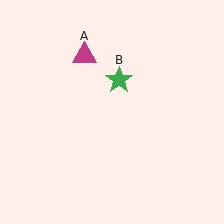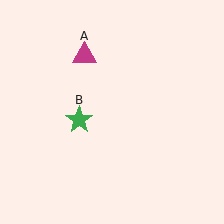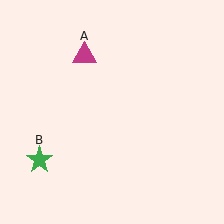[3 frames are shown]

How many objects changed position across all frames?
1 object changed position: green star (object B).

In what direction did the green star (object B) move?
The green star (object B) moved down and to the left.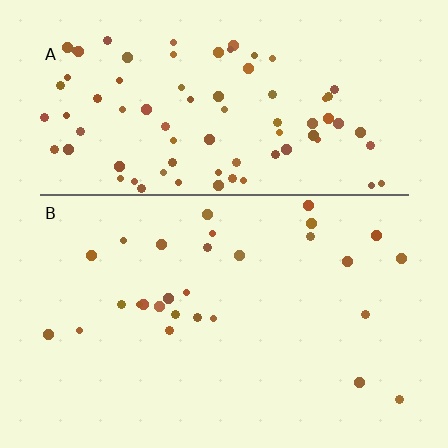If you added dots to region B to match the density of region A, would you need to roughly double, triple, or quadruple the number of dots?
Approximately triple.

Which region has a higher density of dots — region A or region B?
A (the top).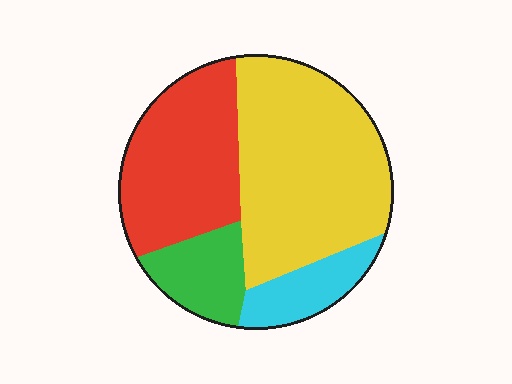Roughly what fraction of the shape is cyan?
Cyan covers around 10% of the shape.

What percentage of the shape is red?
Red covers roughly 30% of the shape.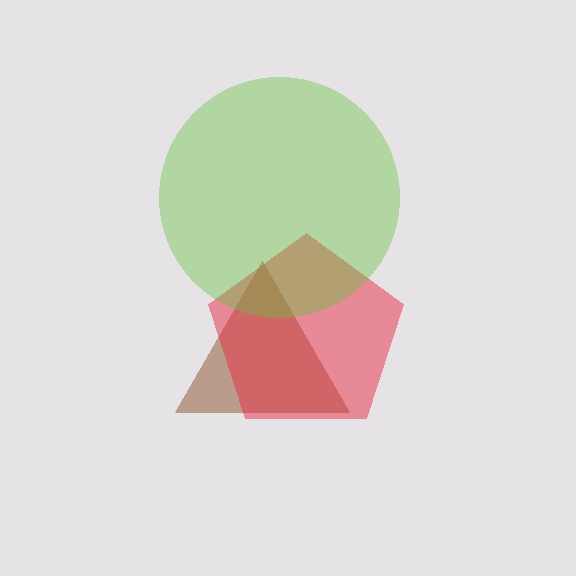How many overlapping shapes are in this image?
There are 3 overlapping shapes in the image.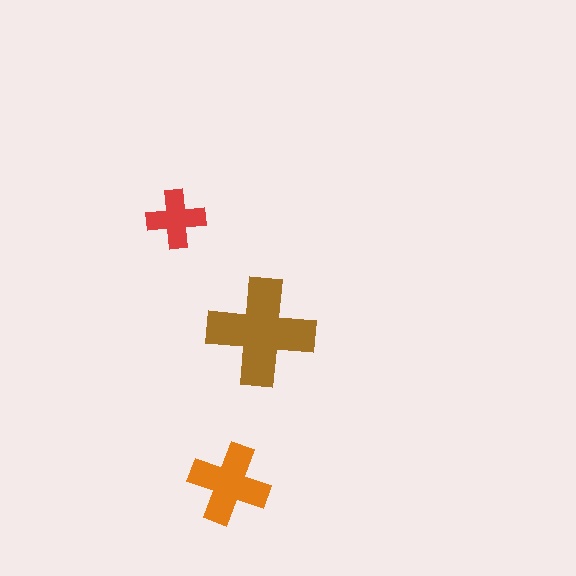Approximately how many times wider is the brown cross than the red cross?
About 2 times wider.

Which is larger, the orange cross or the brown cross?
The brown one.